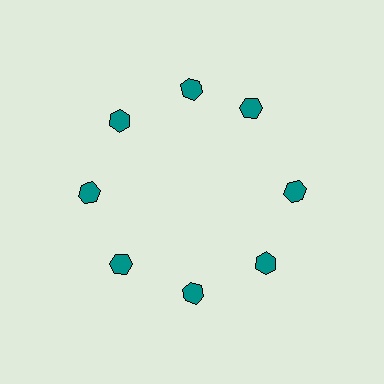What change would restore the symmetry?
The symmetry would be restored by rotating it back into even spacing with its neighbors so that all 8 hexagons sit at equal angles and equal distance from the center.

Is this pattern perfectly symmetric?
No. The 8 teal hexagons are arranged in a ring, but one element near the 2 o'clock position is rotated out of alignment along the ring, breaking the 8-fold rotational symmetry.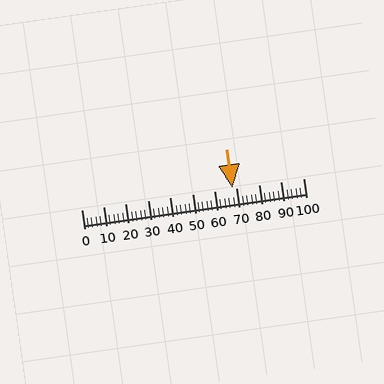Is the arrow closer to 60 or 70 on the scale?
The arrow is closer to 70.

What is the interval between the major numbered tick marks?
The major tick marks are spaced 10 units apart.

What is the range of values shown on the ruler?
The ruler shows values from 0 to 100.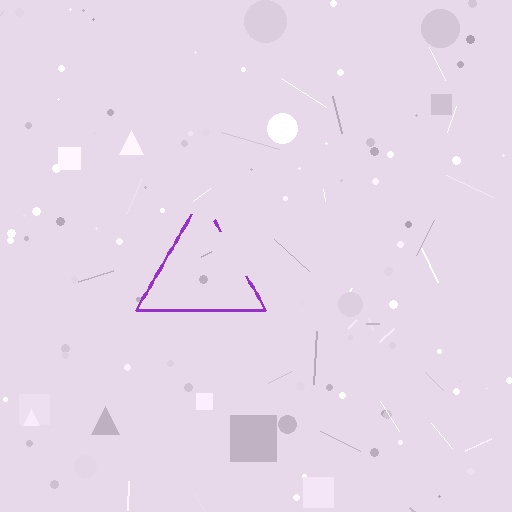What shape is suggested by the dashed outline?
The dashed outline suggests a triangle.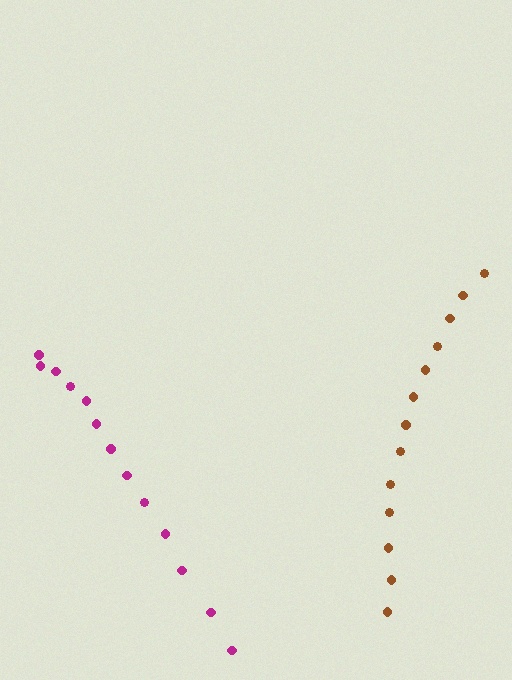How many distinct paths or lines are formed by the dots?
There are 2 distinct paths.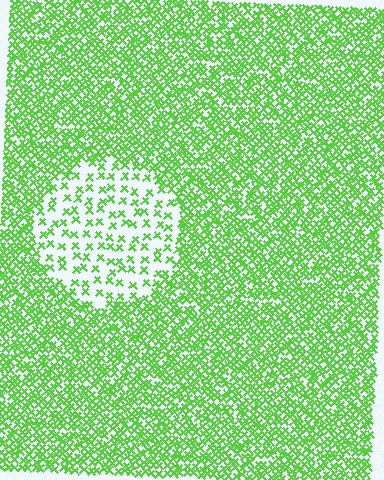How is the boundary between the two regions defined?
The boundary is defined by a change in element density (approximately 2.8x ratio). All elements are the same color, size, and shape.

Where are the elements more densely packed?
The elements are more densely packed outside the circle boundary.